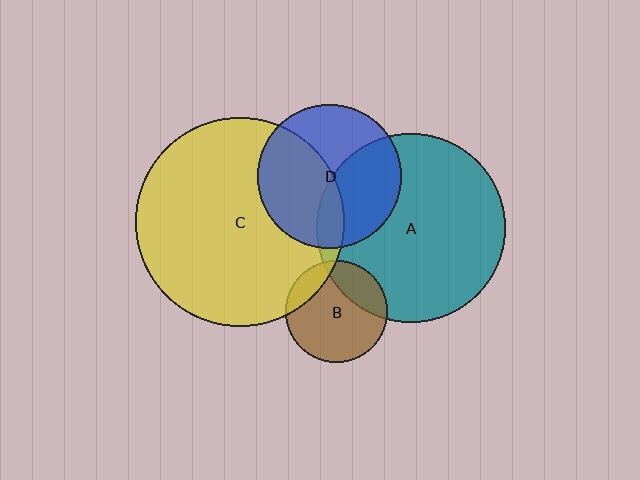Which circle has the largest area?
Circle C (yellow).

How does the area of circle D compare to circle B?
Approximately 2.0 times.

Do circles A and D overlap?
Yes.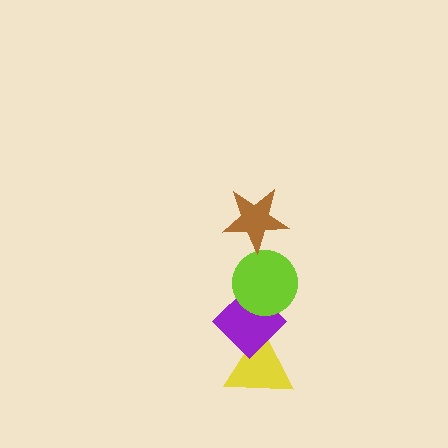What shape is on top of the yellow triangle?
The purple diamond is on top of the yellow triangle.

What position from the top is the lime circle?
The lime circle is 2nd from the top.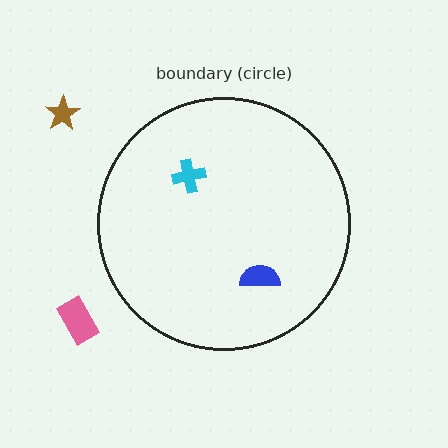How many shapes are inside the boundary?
2 inside, 2 outside.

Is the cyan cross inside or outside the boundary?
Inside.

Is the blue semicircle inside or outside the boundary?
Inside.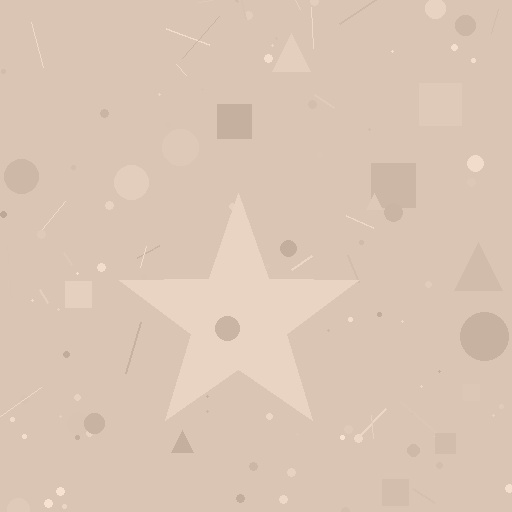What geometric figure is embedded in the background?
A star is embedded in the background.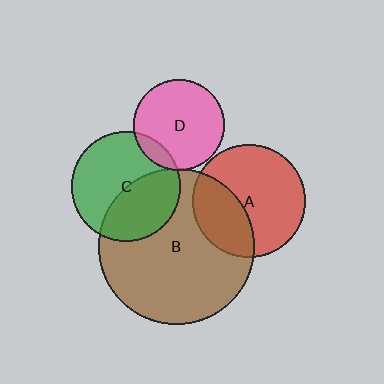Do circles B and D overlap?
Yes.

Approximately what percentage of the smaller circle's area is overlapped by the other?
Approximately 5%.